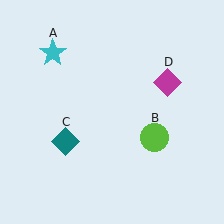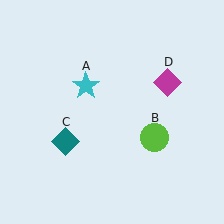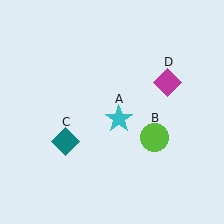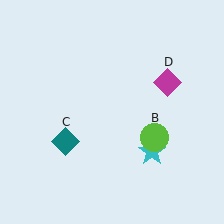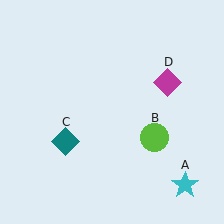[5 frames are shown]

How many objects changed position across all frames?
1 object changed position: cyan star (object A).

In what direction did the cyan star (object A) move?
The cyan star (object A) moved down and to the right.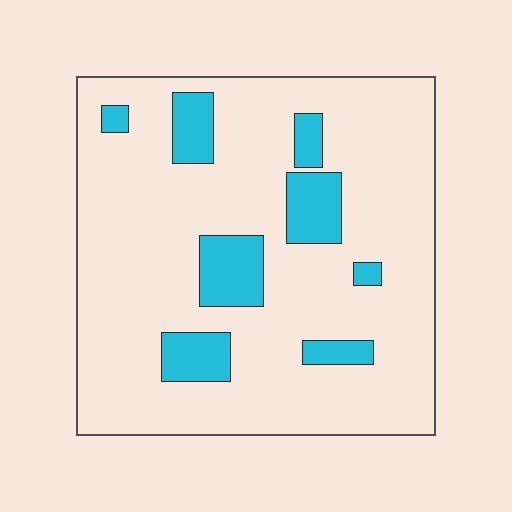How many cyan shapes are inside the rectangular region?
8.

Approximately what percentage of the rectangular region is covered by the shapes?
Approximately 15%.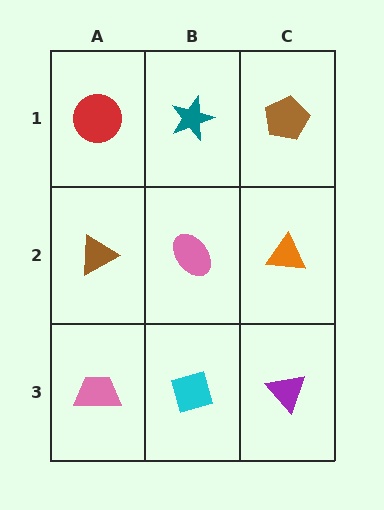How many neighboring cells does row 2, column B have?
4.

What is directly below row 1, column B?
A pink ellipse.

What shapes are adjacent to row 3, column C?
An orange triangle (row 2, column C), a cyan diamond (row 3, column B).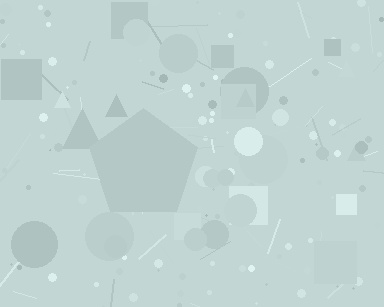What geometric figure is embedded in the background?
A pentagon is embedded in the background.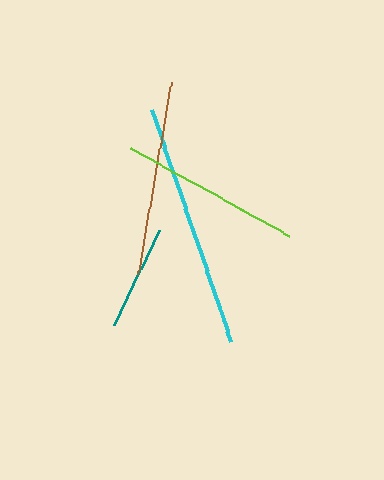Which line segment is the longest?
The cyan line is the longest at approximately 245 pixels.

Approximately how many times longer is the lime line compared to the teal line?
The lime line is approximately 1.7 times the length of the teal line.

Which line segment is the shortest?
The teal line is the shortest at approximately 105 pixels.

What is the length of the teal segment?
The teal segment is approximately 105 pixels long.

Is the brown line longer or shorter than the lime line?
The brown line is longer than the lime line.